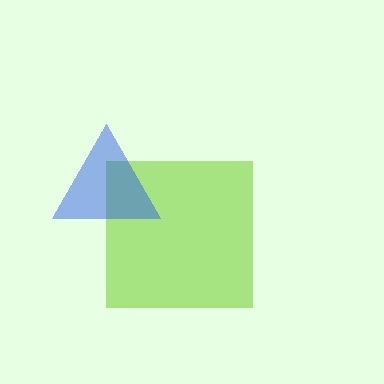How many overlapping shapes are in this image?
There are 2 overlapping shapes in the image.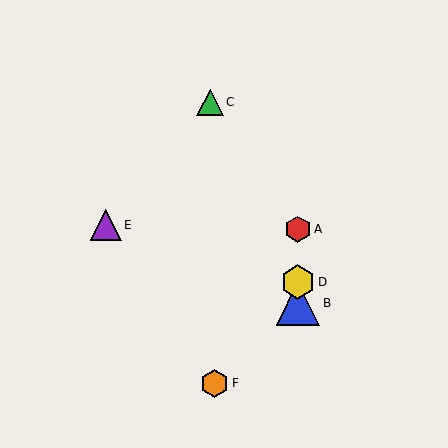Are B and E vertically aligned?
No, B is at x≈298 and E is at x≈106.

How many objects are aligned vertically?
3 objects (A, B, D) are aligned vertically.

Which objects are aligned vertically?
Objects A, B, D are aligned vertically.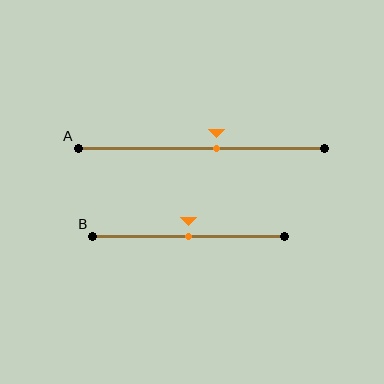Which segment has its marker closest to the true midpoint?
Segment B has its marker closest to the true midpoint.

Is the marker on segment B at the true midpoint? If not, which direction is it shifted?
Yes, the marker on segment B is at the true midpoint.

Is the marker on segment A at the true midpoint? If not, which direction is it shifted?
No, the marker on segment A is shifted to the right by about 6% of the segment length.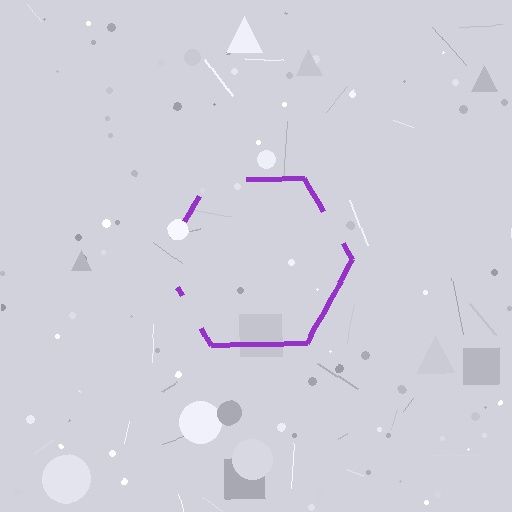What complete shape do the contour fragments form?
The contour fragments form a hexagon.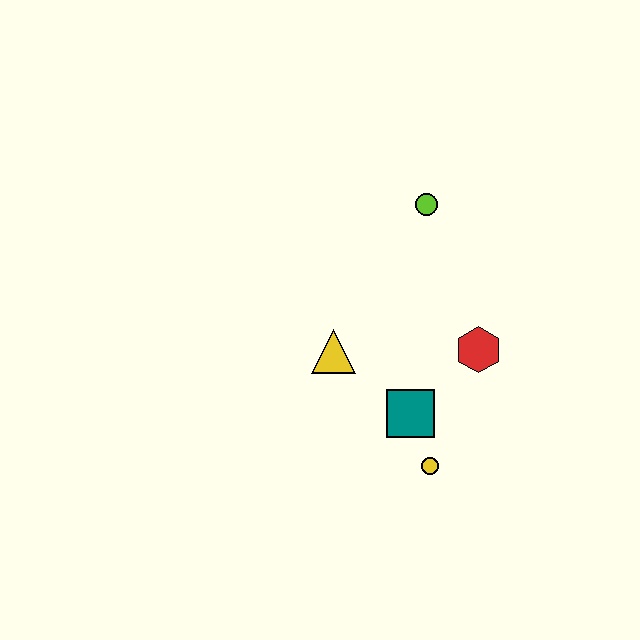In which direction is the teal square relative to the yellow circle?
The teal square is above the yellow circle.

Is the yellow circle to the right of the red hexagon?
No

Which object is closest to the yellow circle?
The teal square is closest to the yellow circle.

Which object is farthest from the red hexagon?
The lime circle is farthest from the red hexagon.